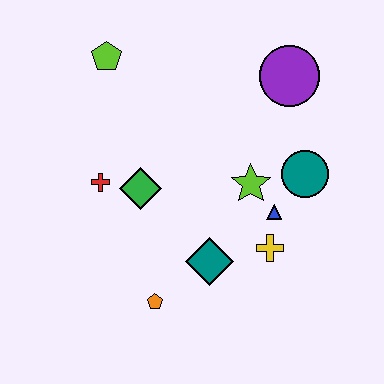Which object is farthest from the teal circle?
The lime pentagon is farthest from the teal circle.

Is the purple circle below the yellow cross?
No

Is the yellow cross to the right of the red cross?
Yes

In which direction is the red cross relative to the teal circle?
The red cross is to the left of the teal circle.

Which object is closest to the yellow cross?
The blue triangle is closest to the yellow cross.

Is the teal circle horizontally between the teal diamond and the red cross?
No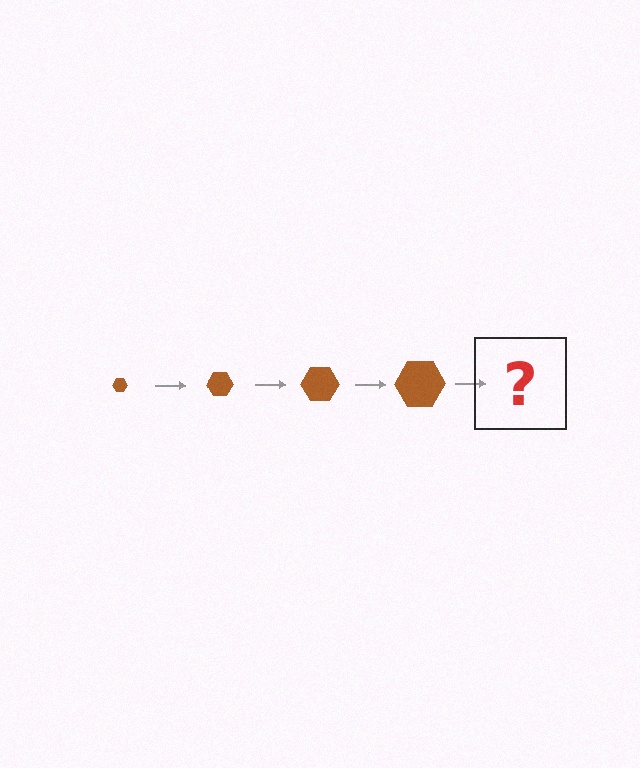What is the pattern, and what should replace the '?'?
The pattern is that the hexagon gets progressively larger each step. The '?' should be a brown hexagon, larger than the previous one.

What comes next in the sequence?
The next element should be a brown hexagon, larger than the previous one.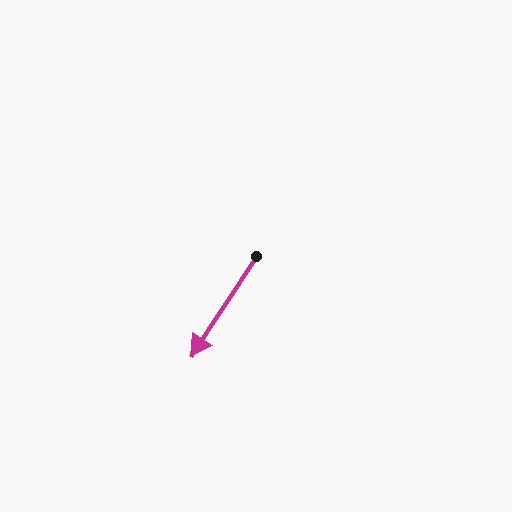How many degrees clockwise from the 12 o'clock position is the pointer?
Approximately 213 degrees.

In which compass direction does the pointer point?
Southwest.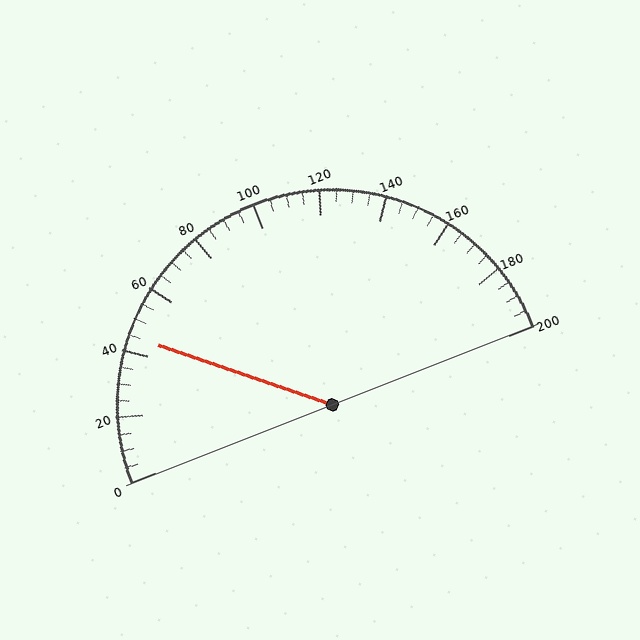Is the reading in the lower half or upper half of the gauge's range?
The reading is in the lower half of the range (0 to 200).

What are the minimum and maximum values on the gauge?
The gauge ranges from 0 to 200.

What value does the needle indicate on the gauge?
The needle indicates approximately 45.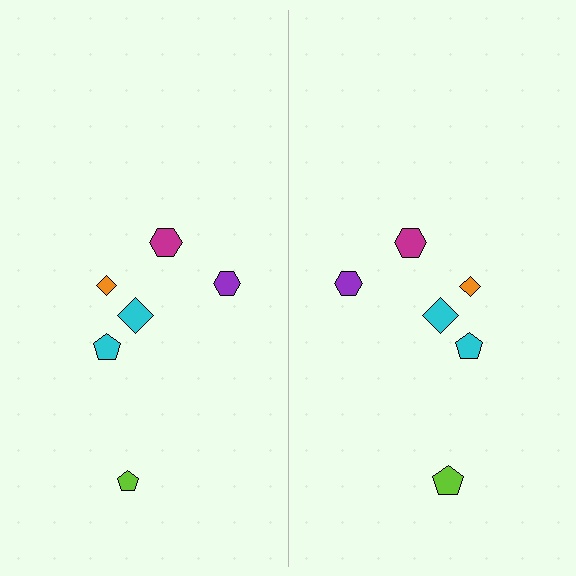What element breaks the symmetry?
The lime pentagon on the right side has a different size than its mirror counterpart.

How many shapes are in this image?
There are 12 shapes in this image.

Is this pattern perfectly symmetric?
No, the pattern is not perfectly symmetric. The lime pentagon on the right side has a different size than its mirror counterpart.